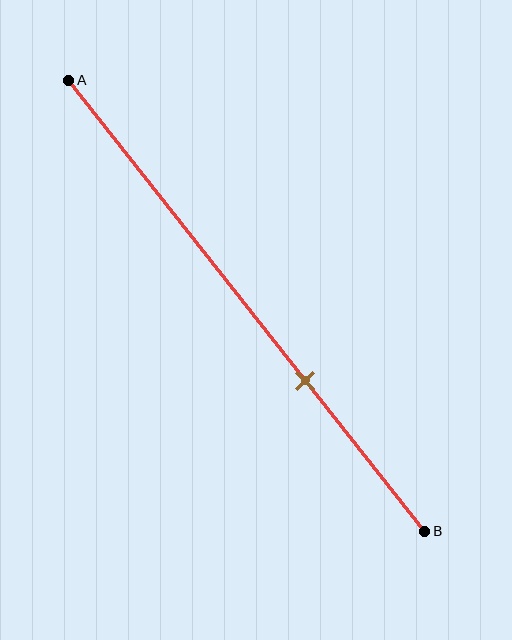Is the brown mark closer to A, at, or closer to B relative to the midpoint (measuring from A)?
The brown mark is closer to point B than the midpoint of segment AB.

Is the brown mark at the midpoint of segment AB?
No, the mark is at about 65% from A, not at the 50% midpoint.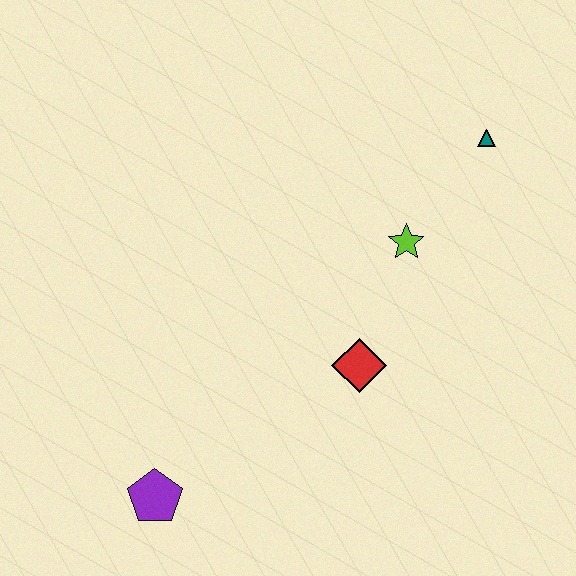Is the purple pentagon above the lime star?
No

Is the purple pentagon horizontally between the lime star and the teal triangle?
No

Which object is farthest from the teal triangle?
The purple pentagon is farthest from the teal triangle.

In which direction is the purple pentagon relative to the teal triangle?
The purple pentagon is below the teal triangle.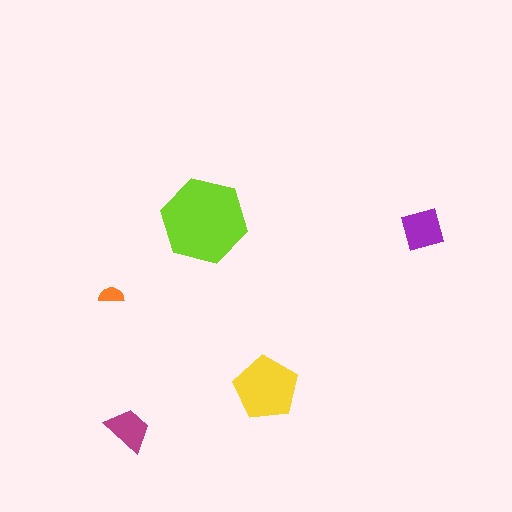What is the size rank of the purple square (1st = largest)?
3rd.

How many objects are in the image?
There are 5 objects in the image.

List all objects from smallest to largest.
The orange semicircle, the magenta trapezoid, the purple square, the yellow pentagon, the lime hexagon.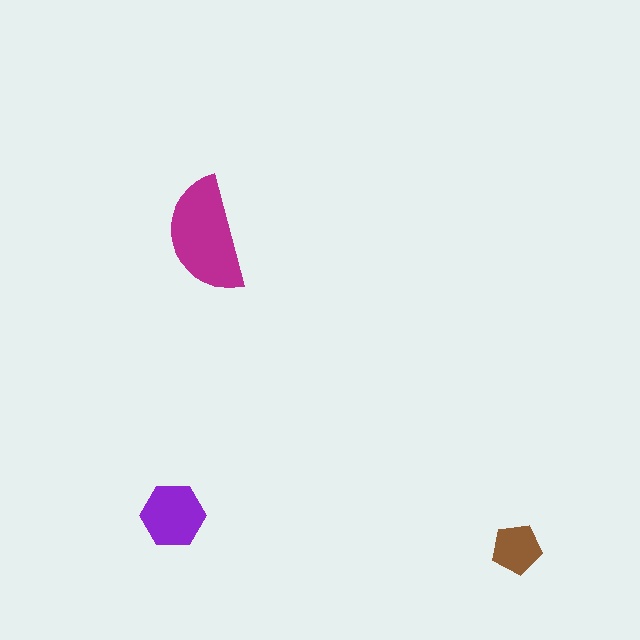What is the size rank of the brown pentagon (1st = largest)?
3rd.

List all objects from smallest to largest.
The brown pentagon, the purple hexagon, the magenta semicircle.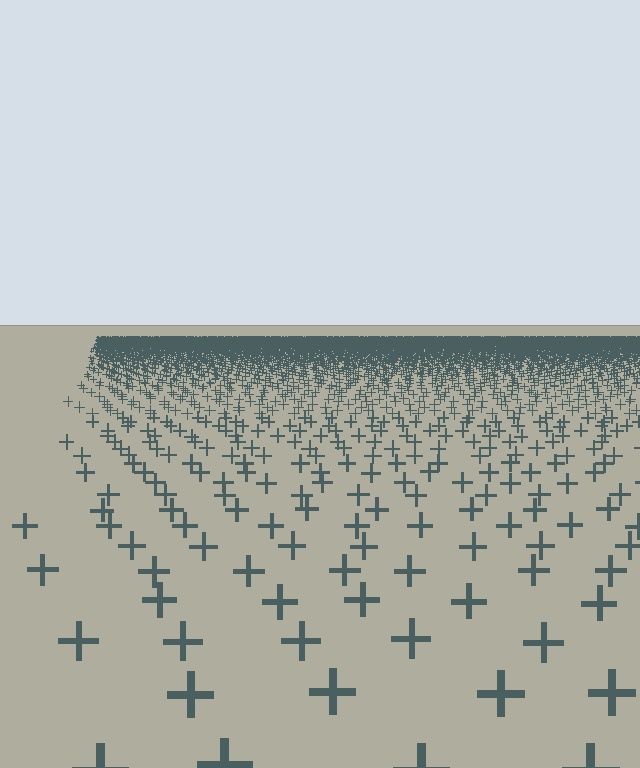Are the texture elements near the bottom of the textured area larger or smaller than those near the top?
Larger. Near the bottom, elements are closer to the viewer and appear at a bigger on-screen size.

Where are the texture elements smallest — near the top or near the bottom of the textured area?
Near the top.